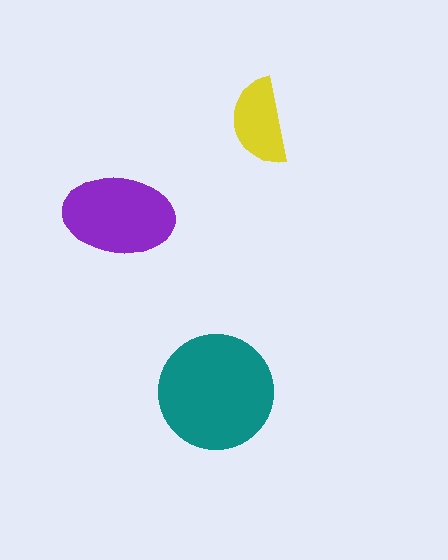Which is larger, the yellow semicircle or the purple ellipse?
The purple ellipse.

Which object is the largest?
The teal circle.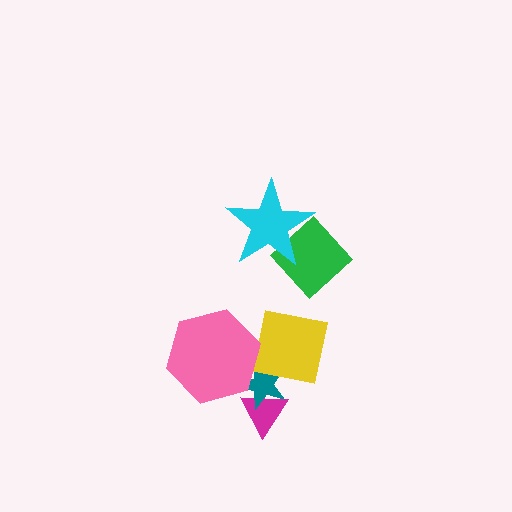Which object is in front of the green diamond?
The cyan star is in front of the green diamond.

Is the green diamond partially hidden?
Yes, it is partially covered by another shape.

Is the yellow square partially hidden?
Yes, it is partially covered by another shape.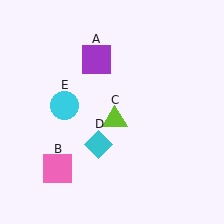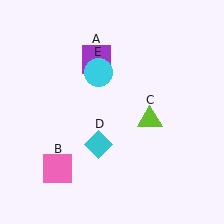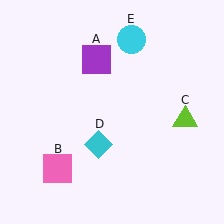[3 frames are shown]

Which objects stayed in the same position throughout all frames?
Purple square (object A) and pink square (object B) and cyan diamond (object D) remained stationary.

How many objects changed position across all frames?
2 objects changed position: lime triangle (object C), cyan circle (object E).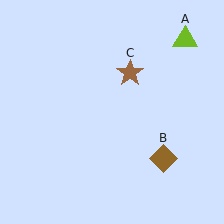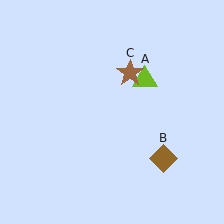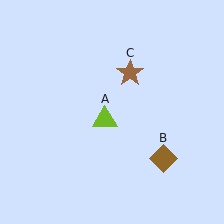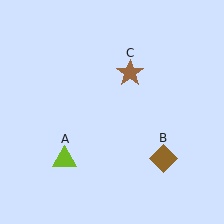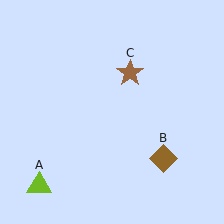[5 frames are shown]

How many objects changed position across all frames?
1 object changed position: lime triangle (object A).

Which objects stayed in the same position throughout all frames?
Brown diamond (object B) and brown star (object C) remained stationary.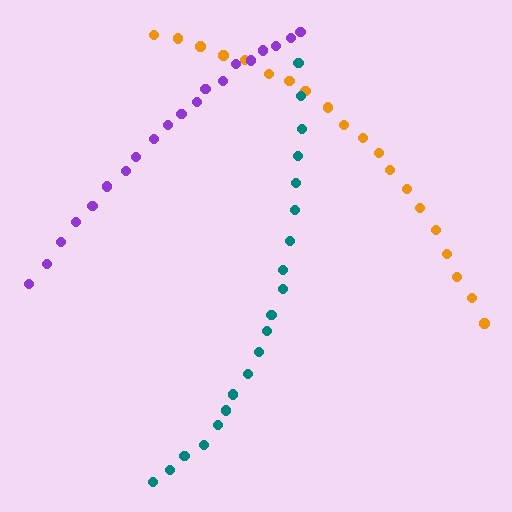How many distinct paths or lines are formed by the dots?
There are 3 distinct paths.